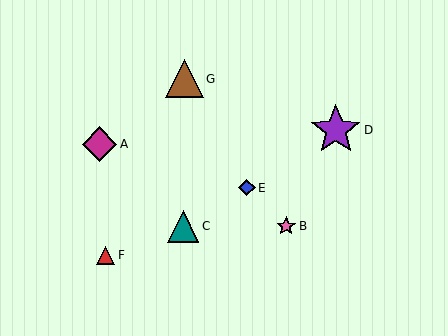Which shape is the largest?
The purple star (labeled D) is the largest.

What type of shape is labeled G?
Shape G is a brown triangle.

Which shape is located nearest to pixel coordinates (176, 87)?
The brown triangle (labeled G) at (184, 79) is nearest to that location.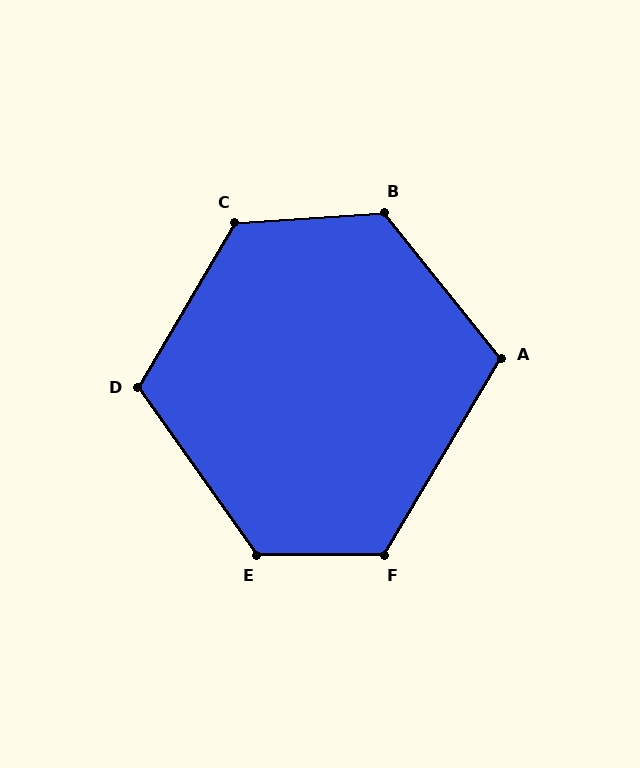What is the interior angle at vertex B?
Approximately 125 degrees (obtuse).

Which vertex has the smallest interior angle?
A, at approximately 111 degrees.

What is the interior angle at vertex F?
Approximately 121 degrees (obtuse).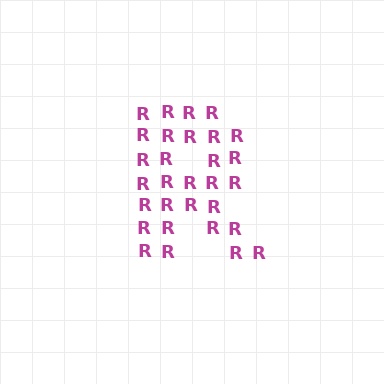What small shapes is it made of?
It is made of small letter R's.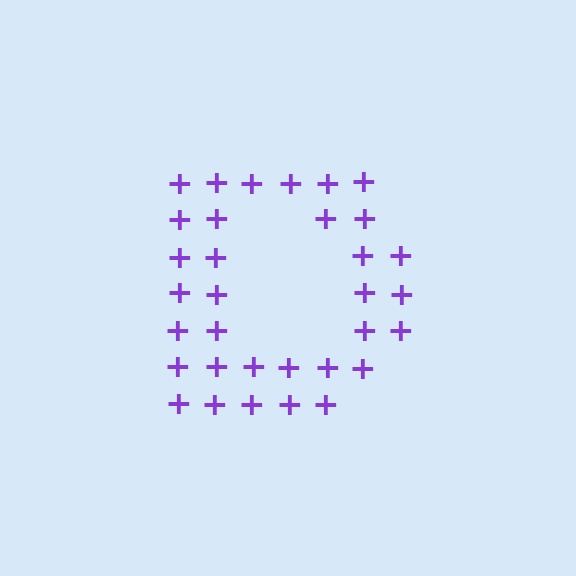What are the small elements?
The small elements are plus signs.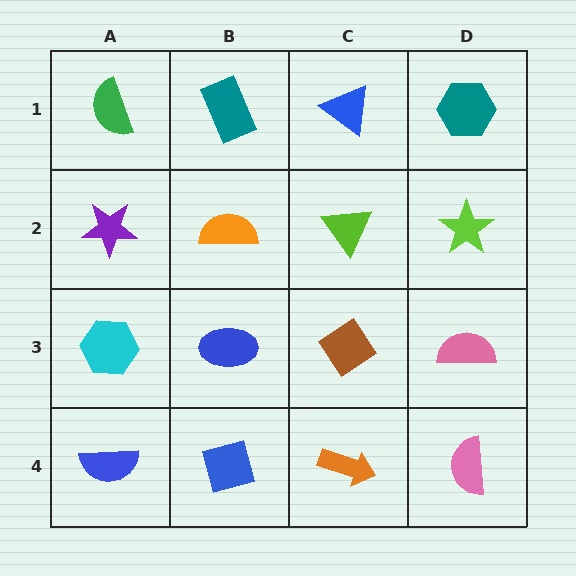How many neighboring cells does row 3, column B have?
4.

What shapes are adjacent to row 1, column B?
An orange semicircle (row 2, column B), a green semicircle (row 1, column A), a blue triangle (row 1, column C).